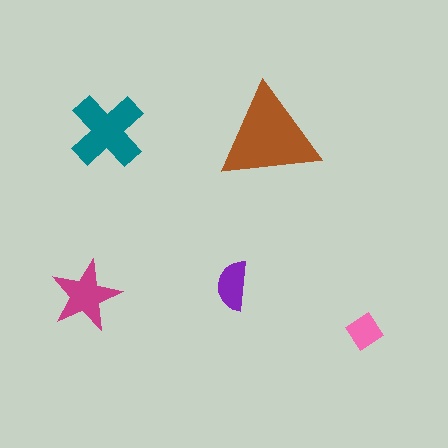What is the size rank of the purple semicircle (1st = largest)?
4th.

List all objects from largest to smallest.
The brown triangle, the teal cross, the magenta star, the purple semicircle, the pink diamond.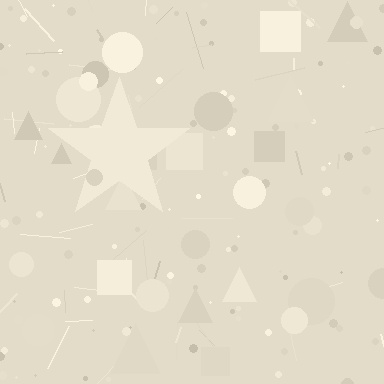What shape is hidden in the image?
A star is hidden in the image.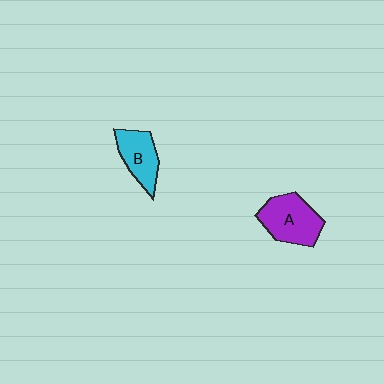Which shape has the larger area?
Shape A (purple).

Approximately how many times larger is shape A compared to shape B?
Approximately 1.3 times.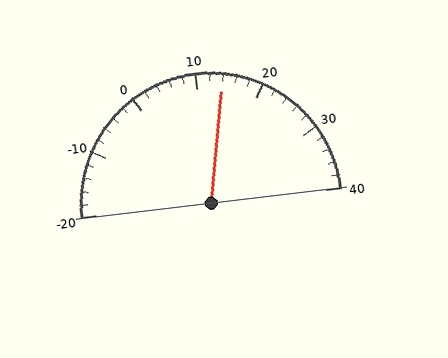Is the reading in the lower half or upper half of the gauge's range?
The reading is in the upper half of the range (-20 to 40).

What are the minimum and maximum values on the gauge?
The gauge ranges from -20 to 40.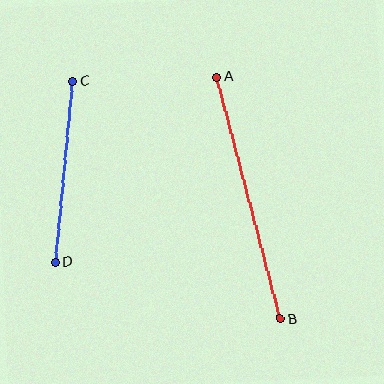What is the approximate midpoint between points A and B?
The midpoint is at approximately (248, 198) pixels.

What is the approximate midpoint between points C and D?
The midpoint is at approximately (64, 172) pixels.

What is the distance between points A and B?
The distance is approximately 250 pixels.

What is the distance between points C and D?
The distance is approximately 182 pixels.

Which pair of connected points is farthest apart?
Points A and B are farthest apart.